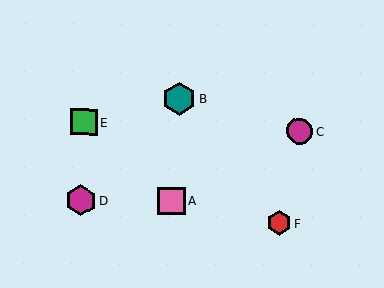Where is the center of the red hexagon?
The center of the red hexagon is at (279, 223).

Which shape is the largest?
The teal hexagon (labeled B) is the largest.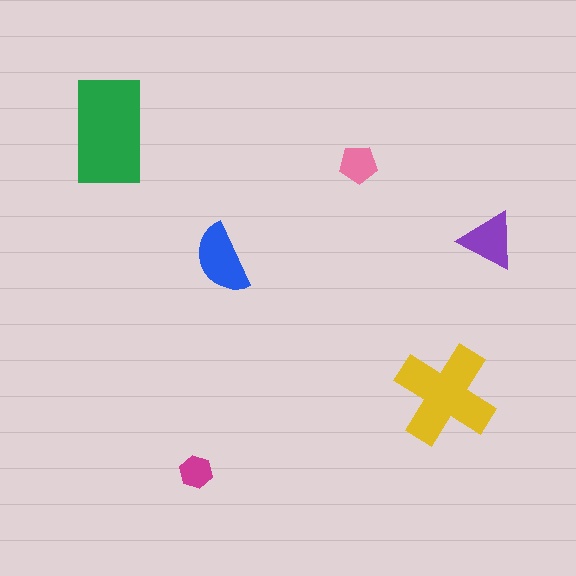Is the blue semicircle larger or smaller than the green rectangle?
Smaller.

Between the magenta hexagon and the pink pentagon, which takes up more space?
The pink pentagon.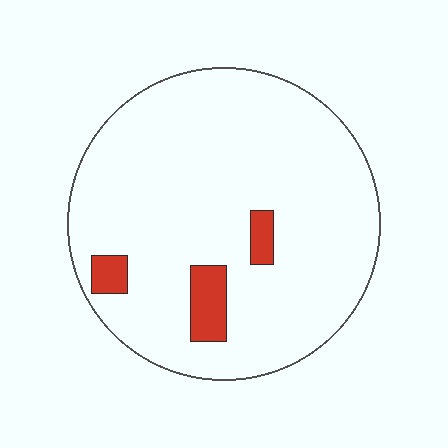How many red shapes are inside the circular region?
3.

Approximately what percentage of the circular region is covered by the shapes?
Approximately 5%.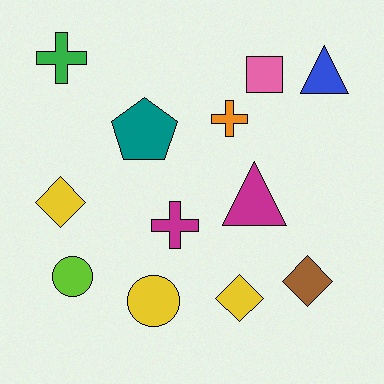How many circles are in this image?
There are 2 circles.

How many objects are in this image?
There are 12 objects.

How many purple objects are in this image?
There are no purple objects.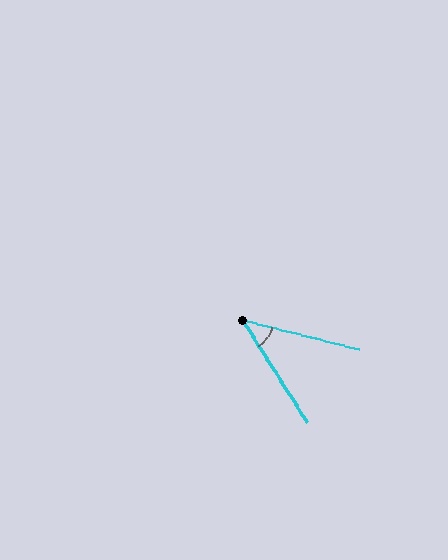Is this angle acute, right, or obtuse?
It is acute.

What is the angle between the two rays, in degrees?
Approximately 43 degrees.